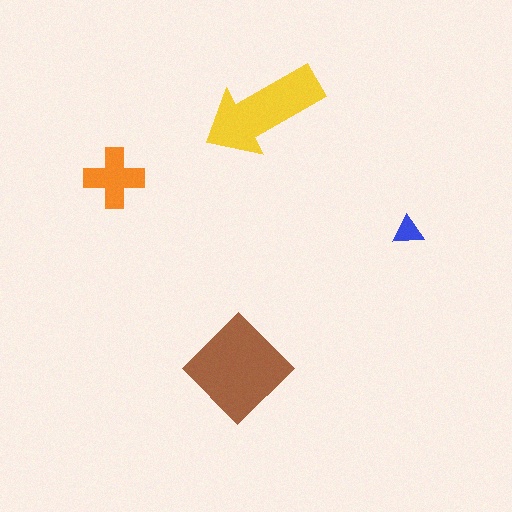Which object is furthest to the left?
The orange cross is leftmost.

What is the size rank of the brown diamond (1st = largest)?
1st.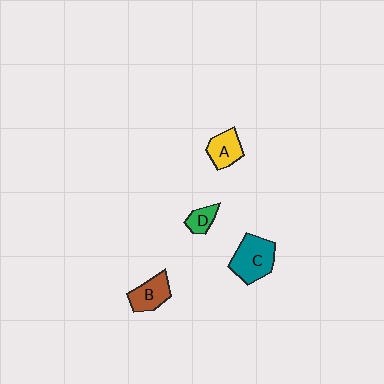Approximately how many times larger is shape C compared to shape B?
Approximately 1.5 times.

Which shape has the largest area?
Shape C (teal).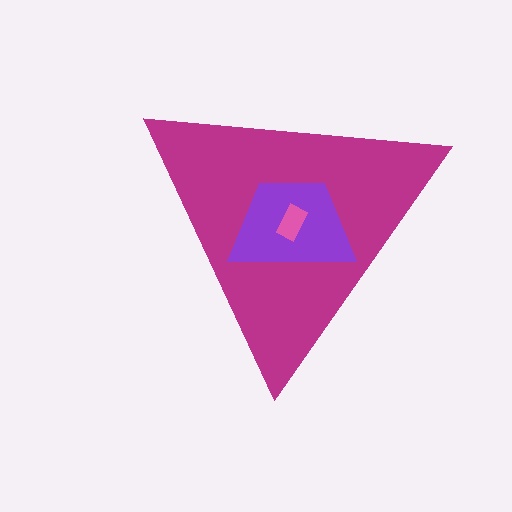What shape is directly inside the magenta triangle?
The purple trapezoid.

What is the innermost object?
The pink rectangle.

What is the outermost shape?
The magenta triangle.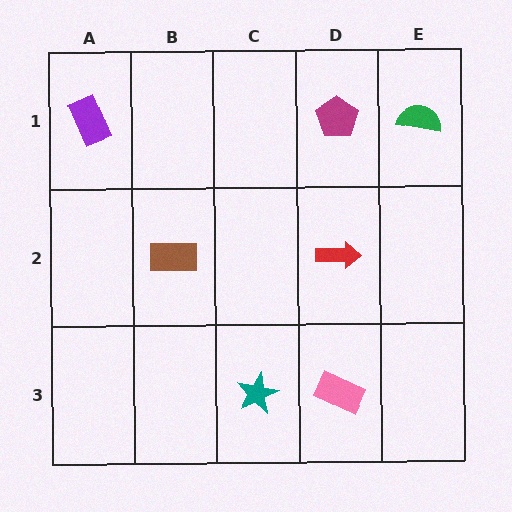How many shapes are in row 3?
2 shapes.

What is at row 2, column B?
A brown rectangle.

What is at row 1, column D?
A magenta pentagon.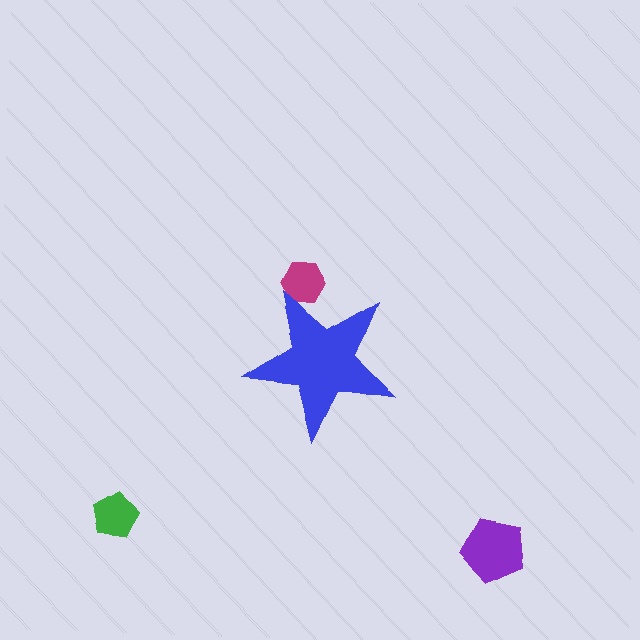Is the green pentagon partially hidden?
No, the green pentagon is fully visible.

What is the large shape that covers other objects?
A blue star.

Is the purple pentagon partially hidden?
No, the purple pentagon is fully visible.